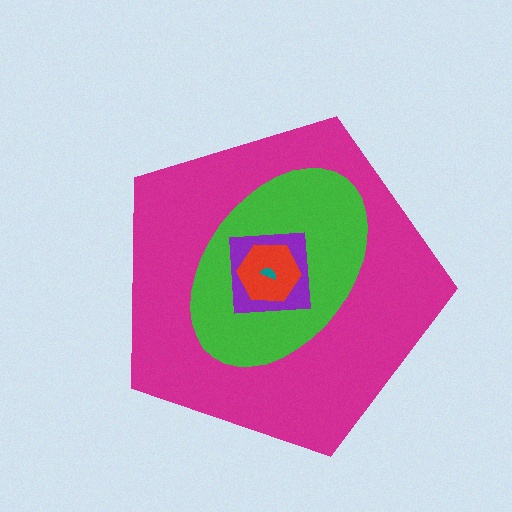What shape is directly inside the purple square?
The red hexagon.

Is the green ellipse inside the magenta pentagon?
Yes.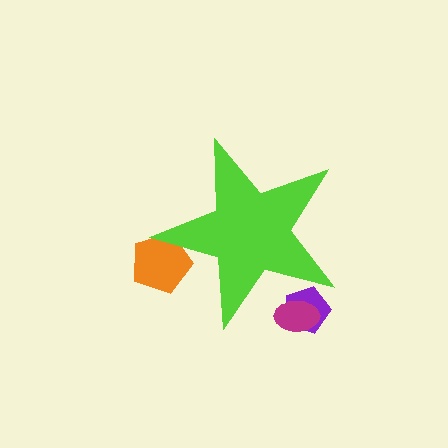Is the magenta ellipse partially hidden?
Yes, the magenta ellipse is partially hidden behind the lime star.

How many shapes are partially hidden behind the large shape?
3 shapes are partially hidden.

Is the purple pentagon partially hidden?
Yes, the purple pentagon is partially hidden behind the lime star.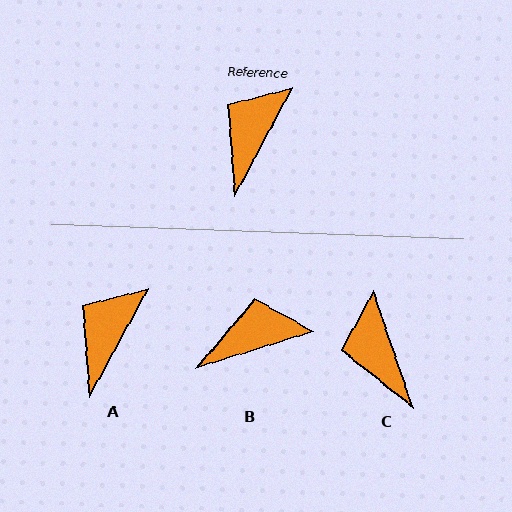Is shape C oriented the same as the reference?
No, it is off by about 47 degrees.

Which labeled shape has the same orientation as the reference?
A.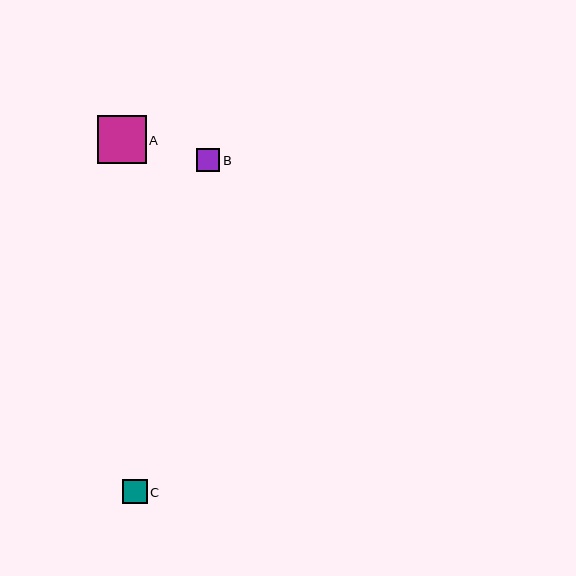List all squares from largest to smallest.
From largest to smallest: A, C, B.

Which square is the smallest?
Square B is the smallest with a size of approximately 23 pixels.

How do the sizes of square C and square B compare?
Square C and square B are approximately the same size.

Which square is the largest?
Square A is the largest with a size of approximately 49 pixels.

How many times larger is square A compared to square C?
Square A is approximately 2.0 times the size of square C.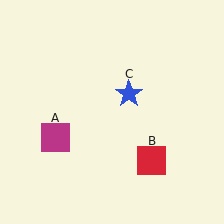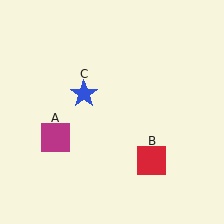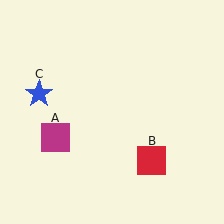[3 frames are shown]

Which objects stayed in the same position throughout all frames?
Magenta square (object A) and red square (object B) remained stationary.